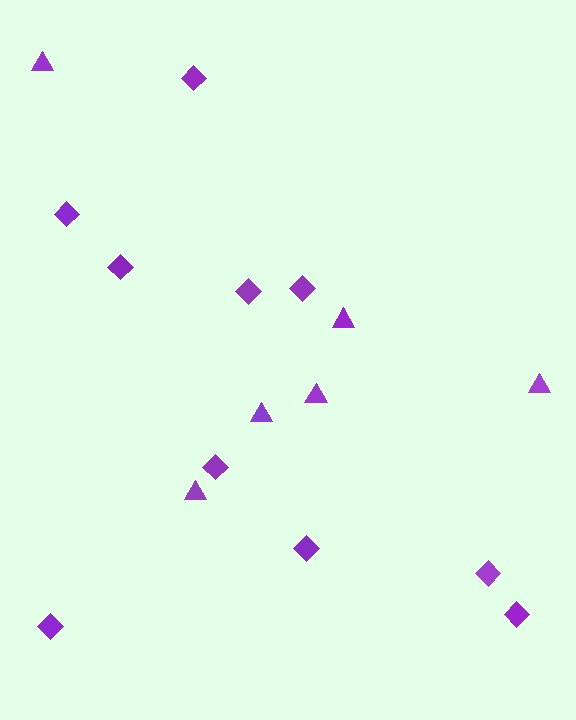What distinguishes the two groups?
There are 2 groups: one group of triangles (6) and one group of diamonds (10).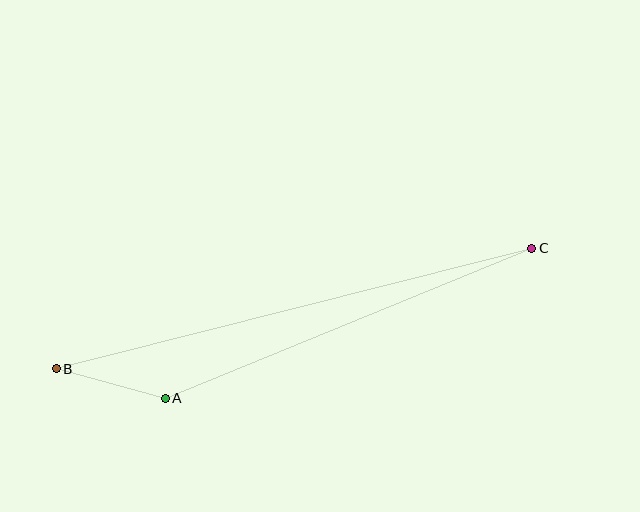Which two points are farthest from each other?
Points B and C are farthest from each other.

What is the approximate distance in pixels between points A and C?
The distance between A and C is approximately 396 pixels.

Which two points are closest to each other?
Points A and B are closest to each other.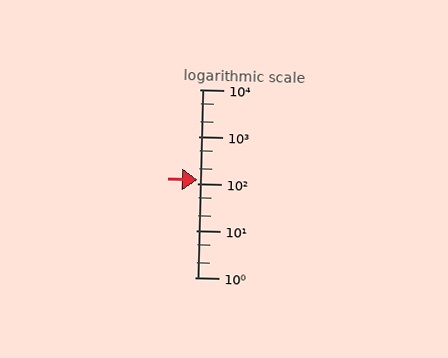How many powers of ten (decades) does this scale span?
The scale spans 4 decades, from 1 to 10000.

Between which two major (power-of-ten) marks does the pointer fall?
The pointer is between 100 and 1000.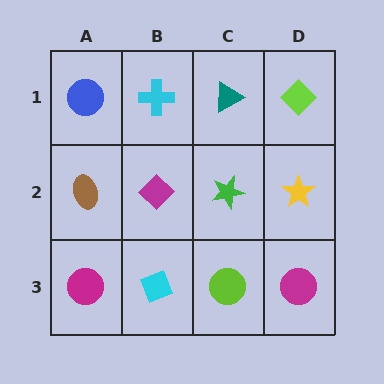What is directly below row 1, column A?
A brown ellipse.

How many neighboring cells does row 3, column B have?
3.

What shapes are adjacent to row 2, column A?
A blue circle (row 1, column A), a magenta circle (row 3, column A), a magenta diamond (row 2, column B).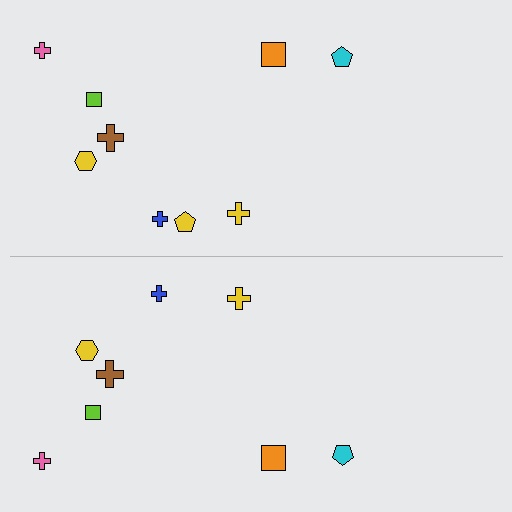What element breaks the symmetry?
A yellow pentagon is missing from the bottom side.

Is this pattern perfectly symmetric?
No, the pattern is not perfectly symmetric. A yellow pentagon is missing from the bottom side.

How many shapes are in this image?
There are 17 shapes in this image.